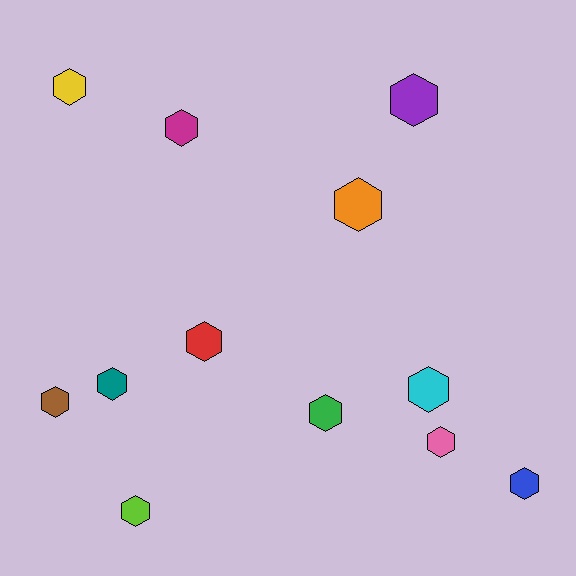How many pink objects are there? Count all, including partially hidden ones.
There is 1 pink object.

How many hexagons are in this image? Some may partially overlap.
There are 12 hexagons.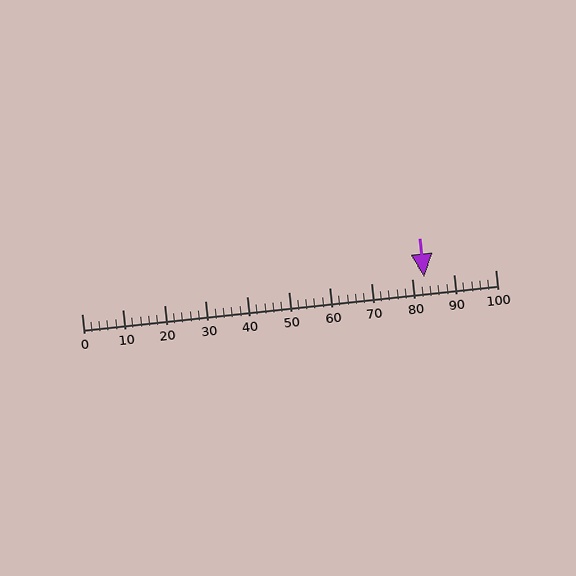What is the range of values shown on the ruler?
The ruler shows values from 0 to 100.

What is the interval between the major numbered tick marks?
The major tick marks are spaced 10 units apart.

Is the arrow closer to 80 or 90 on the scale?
The arrow is closer to 80.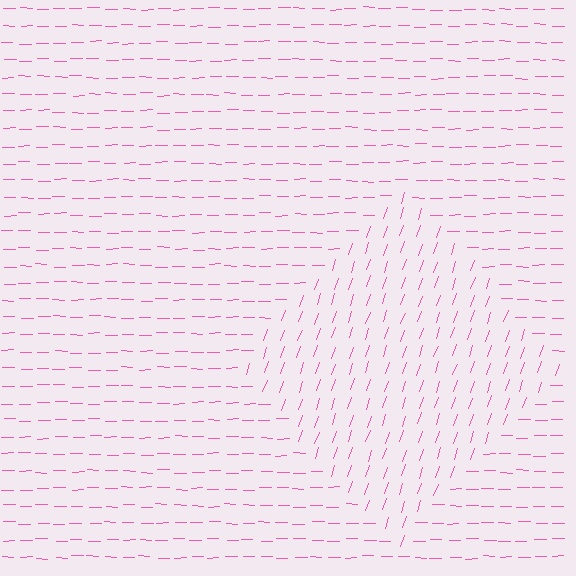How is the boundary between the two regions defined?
The boundary is defined purely by a change in line orientation (approximately 71 degrees difference). All lines are the same color and thickness.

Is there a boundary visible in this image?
Yes, there is a texture boundary formed by a change in line orientation.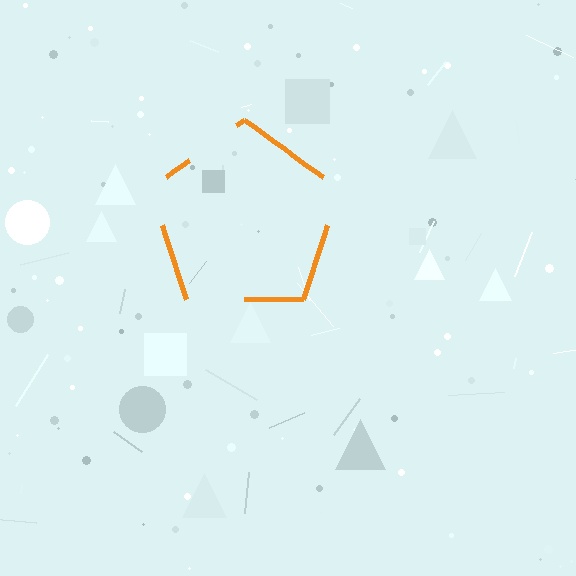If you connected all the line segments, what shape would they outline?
They would outline a pentagon.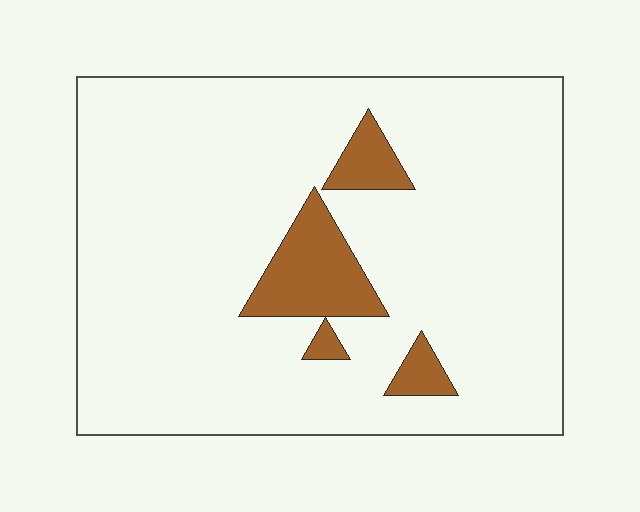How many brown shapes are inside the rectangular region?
4.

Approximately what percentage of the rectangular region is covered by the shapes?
Approximately 10%.